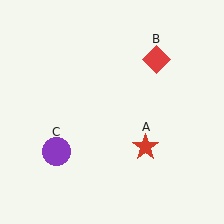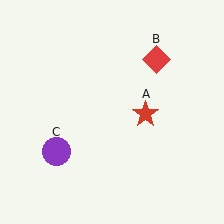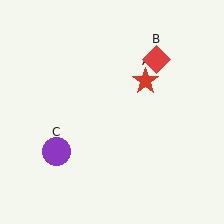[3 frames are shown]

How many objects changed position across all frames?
1 object changed position: red star (object A).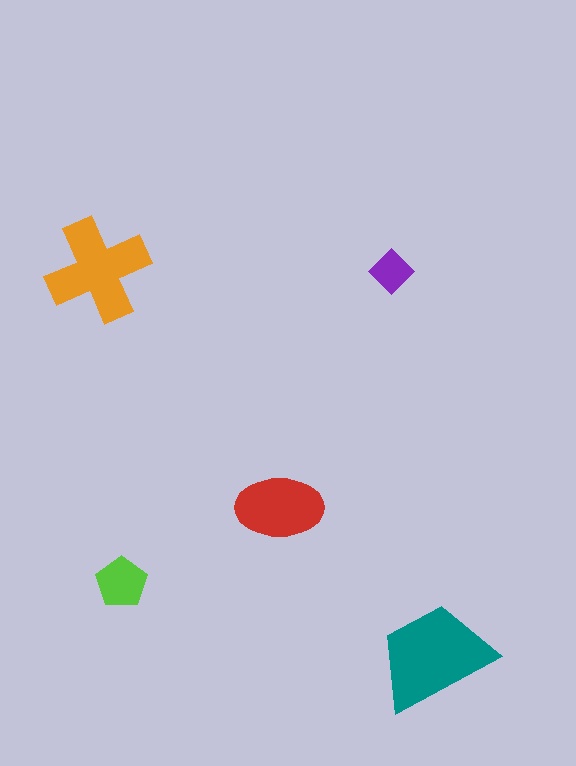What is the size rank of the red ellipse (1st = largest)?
3rd.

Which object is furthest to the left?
The orange cross is leftmost.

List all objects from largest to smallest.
The teal trapezoid, the orange cross, the red ellipse, the lime pentagon, the purple diamond.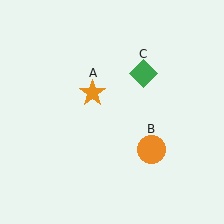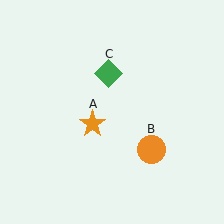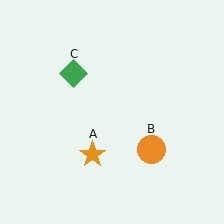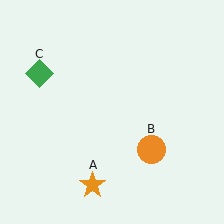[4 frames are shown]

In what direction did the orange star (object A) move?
The orange star (object A) moved down.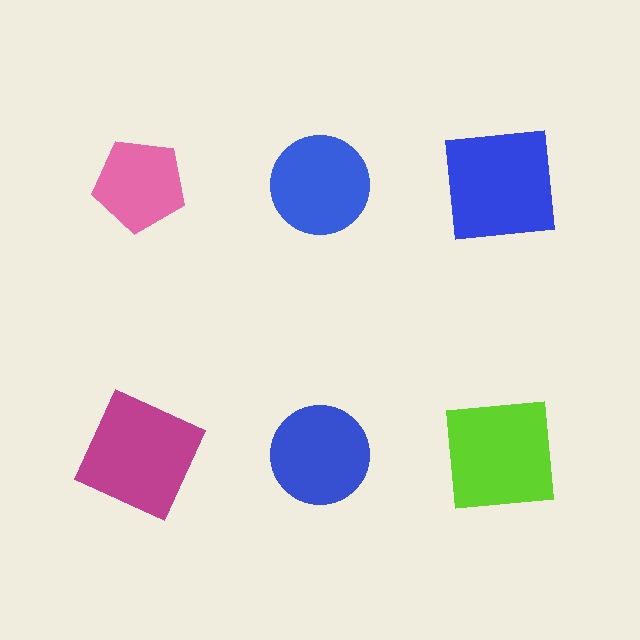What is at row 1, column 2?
A blue circle.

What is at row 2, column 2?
A blue circle.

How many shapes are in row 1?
3 shapes.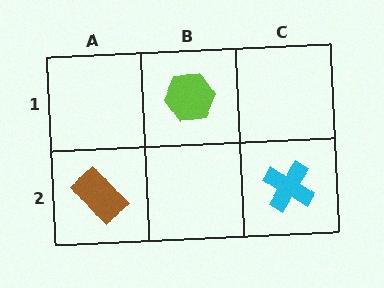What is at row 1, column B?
A lime hexagon.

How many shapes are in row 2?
2 shapes.